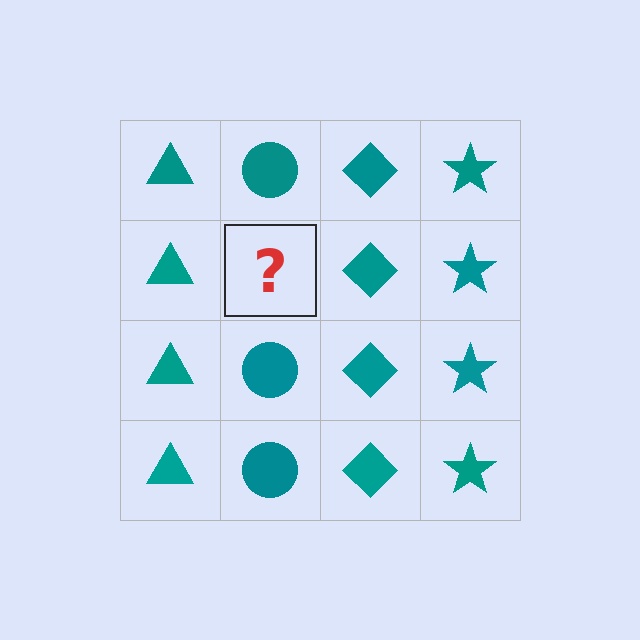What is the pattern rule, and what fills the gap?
The rule is that each column has a consistent shape. The gap should be filled with a teal circle.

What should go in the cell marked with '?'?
The missing cell should contain a teal circle.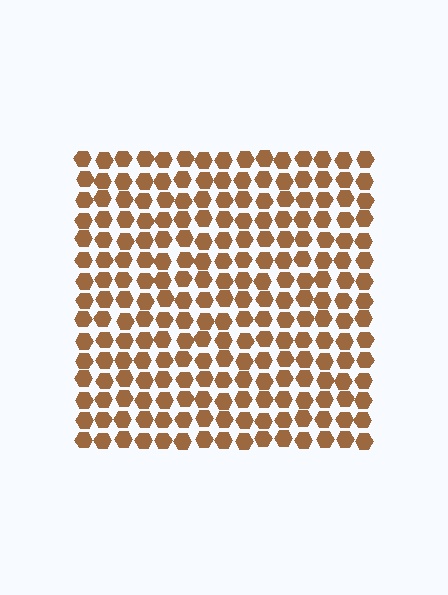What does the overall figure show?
The overall figure shows a square.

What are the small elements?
The small elements are hexagons.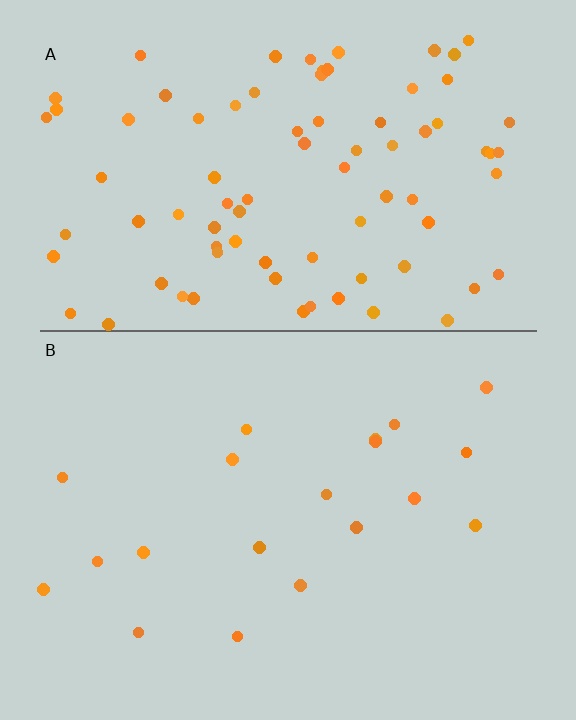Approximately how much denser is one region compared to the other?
Approximately 4.3× — region A over region B.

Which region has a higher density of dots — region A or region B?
A (the top).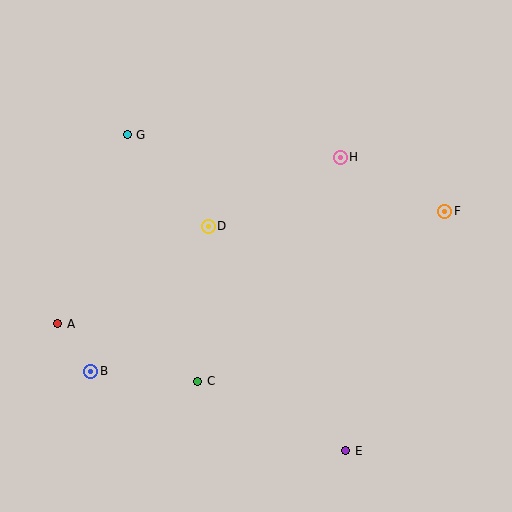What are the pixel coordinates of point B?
Point B is at (91, 371).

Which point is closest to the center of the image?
Point D at (208, 226) is closest to the center.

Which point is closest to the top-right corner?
Point F is closest to the top-right corner.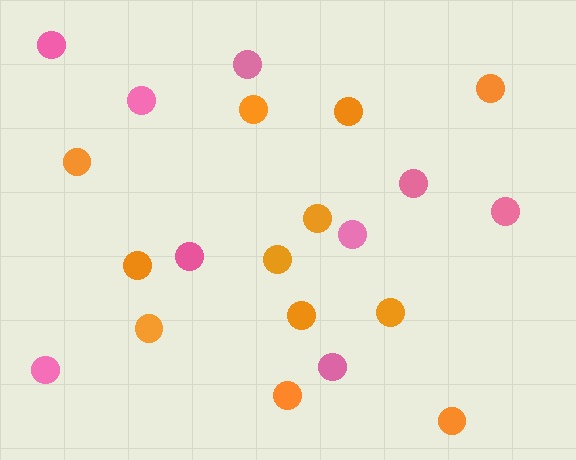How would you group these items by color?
There are 2 groups: one group of orange circles (12) and one group of pink circles (9).